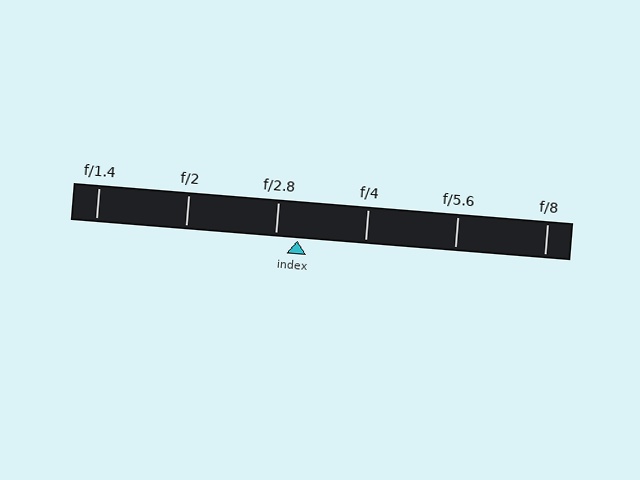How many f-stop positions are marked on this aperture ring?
There are 6 f-stop positions marked.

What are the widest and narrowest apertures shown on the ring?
The widest aperture shown is f/1.4 and the narrowest is f/8.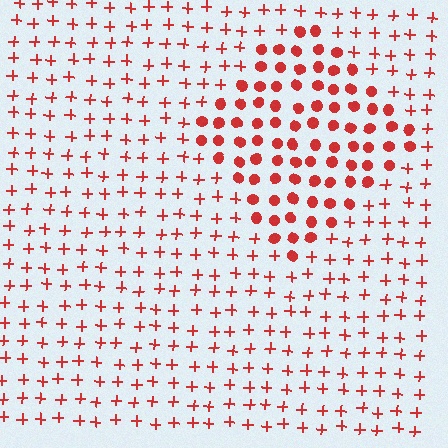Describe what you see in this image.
The image is filled with small red elements arranged in a uniform grid. A diamond-shaped region contains circles, while the surrounding area contains plus signs. The boundary is defined purely by the change in element shape.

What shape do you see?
I see a diamond.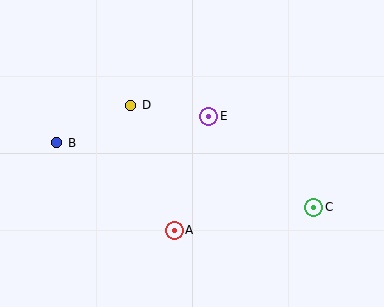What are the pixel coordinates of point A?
Point A is at (174, 230).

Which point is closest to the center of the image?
Point E at (209, 116) is closest to the center.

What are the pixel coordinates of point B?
Point B is at (57, 143).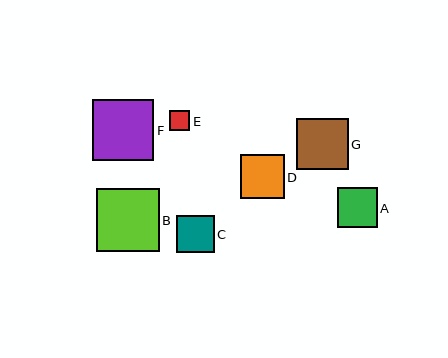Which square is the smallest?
Square E is the smallest with a size of approximately 20 pixels.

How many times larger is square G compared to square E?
Square G is approximately 2.6 times the size of square E.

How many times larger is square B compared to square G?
Square B is approximately 1.2 times the size of square G.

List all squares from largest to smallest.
From largest to smallest: B, F, G, D, A, C, E.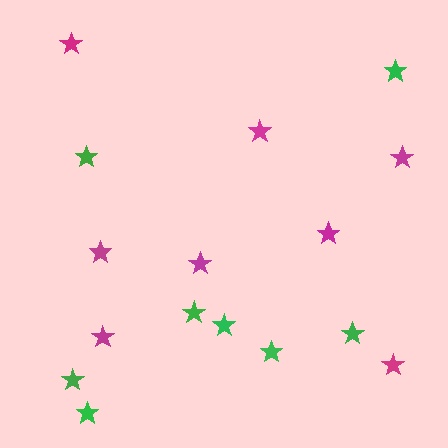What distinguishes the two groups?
There are 2 groups: one group of green stars (8) and one group of magenta stars (8).